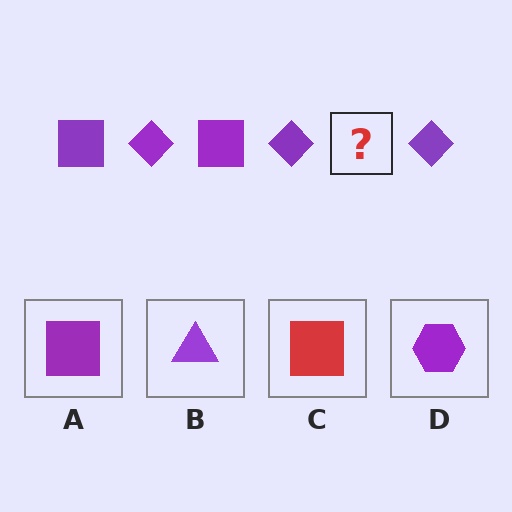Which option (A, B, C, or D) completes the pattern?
A.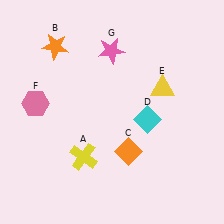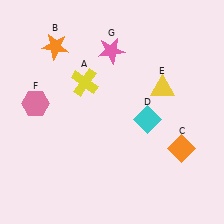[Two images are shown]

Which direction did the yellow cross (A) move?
The yellow cross (A) moved up.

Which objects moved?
The objects that moved are: the yellow cross (A), the orange diamond (C).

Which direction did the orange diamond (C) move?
The orange diamond (C) moved right.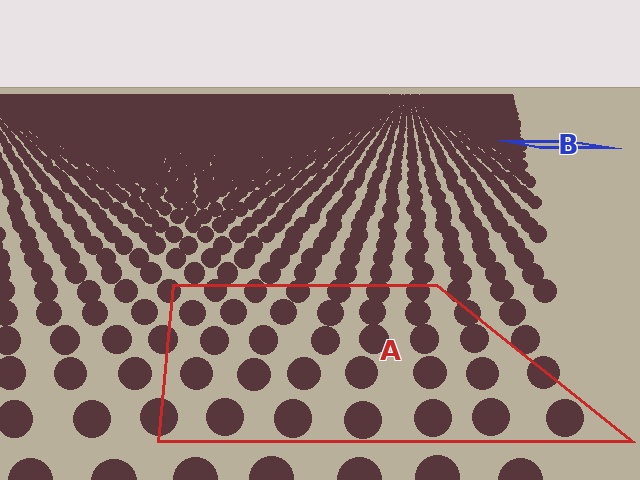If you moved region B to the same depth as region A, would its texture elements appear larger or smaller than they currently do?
They would appear larger. At a closer depth, the same texture elements are projected at a bigger on-screen size.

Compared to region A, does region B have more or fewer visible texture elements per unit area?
Region B has more texture elements per unit area — they are packed more densely because it is farther away.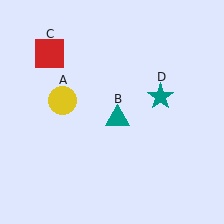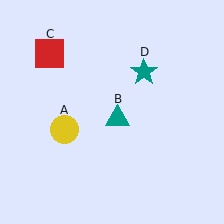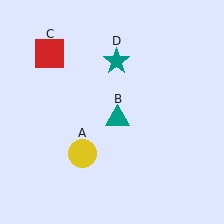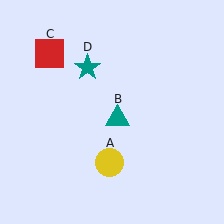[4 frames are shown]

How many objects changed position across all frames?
2 objects changed position: yellow circle (object A), teal star (object D).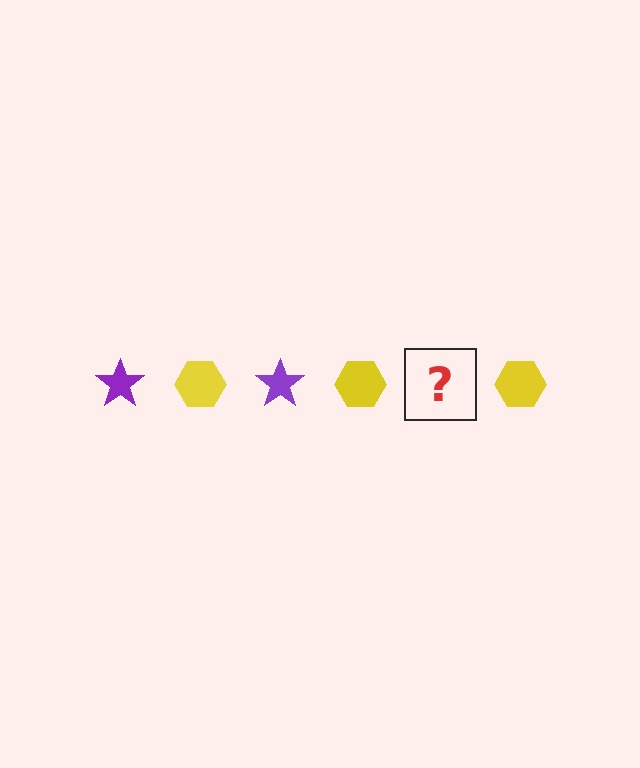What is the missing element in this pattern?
The missing element is a purple star.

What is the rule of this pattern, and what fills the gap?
The rule is that the pattern alternates between purple star and yellow hexagon. The gap should be filled with a purple star.